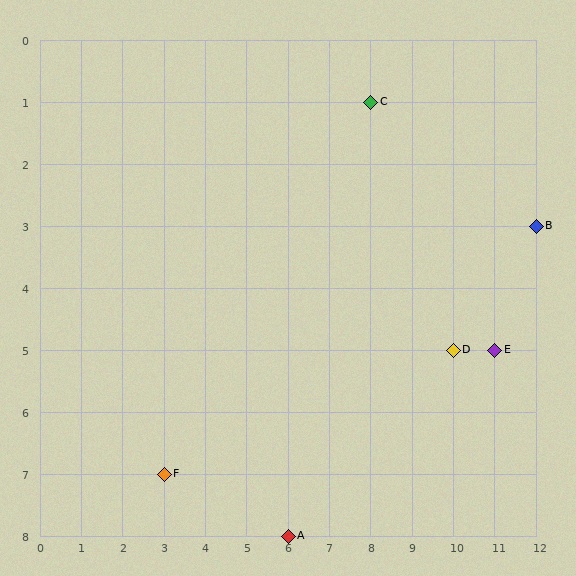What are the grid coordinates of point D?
Point D is at grid coordinates (10, 5).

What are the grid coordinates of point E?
Point E is at grid coordinates (11, 5).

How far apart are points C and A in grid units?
Points C and A are 2 columns and 7 rows apart (about 7.3 grid units diagonally).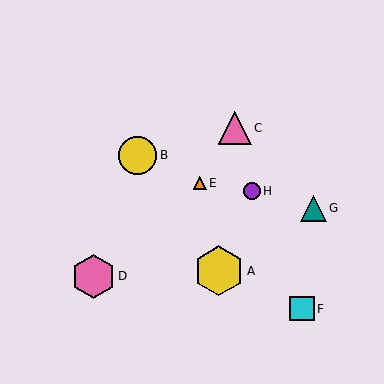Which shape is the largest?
The yellow hexagon (labeled A) is the largest.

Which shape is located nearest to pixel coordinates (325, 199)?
The teal triangle (labeled G) at (313, 208) is nearest to that location.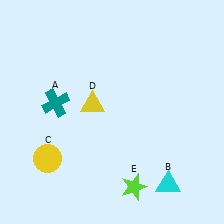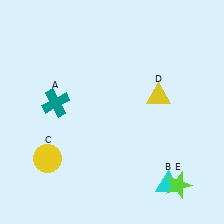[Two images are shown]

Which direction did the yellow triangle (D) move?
The yellow triangle (D) moved right.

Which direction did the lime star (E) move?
The lime star (E) moved right.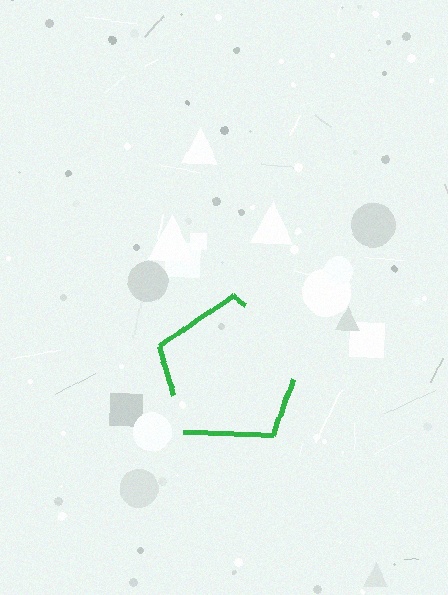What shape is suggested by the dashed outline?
The dashed outline suggests a pentagon.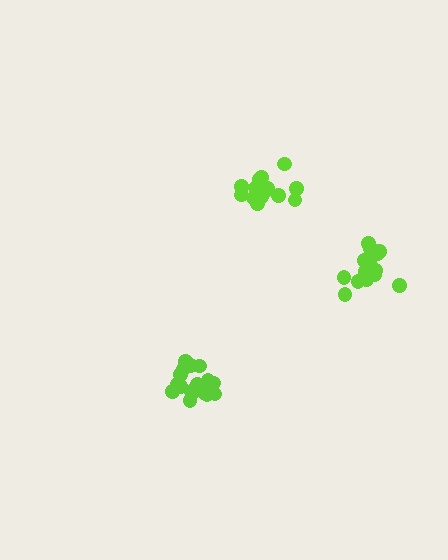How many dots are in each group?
Group 1: 18 dots, Group 2: 15 dots, Group 3: 18 dots (51 total).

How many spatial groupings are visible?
There are 3 spatial groupings.